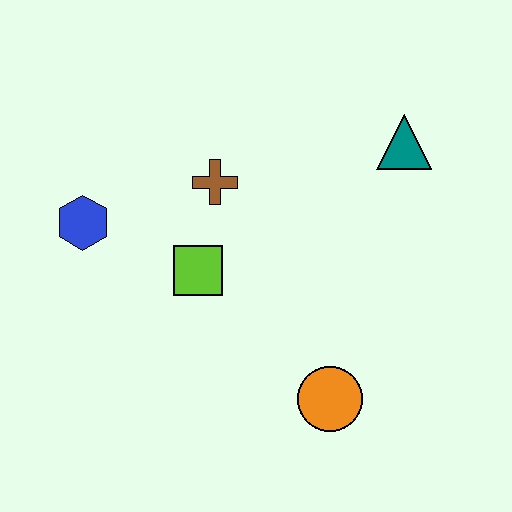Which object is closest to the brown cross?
The lime square is closest to the brown cross.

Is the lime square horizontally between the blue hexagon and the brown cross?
Yes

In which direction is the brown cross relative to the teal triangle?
The brown cross is to the left of the teal triangle.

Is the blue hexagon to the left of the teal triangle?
Yes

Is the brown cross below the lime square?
No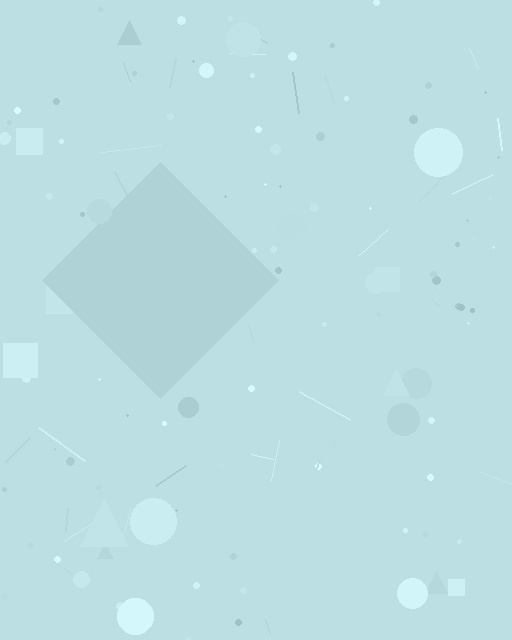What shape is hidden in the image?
A diamond is hidden in the image.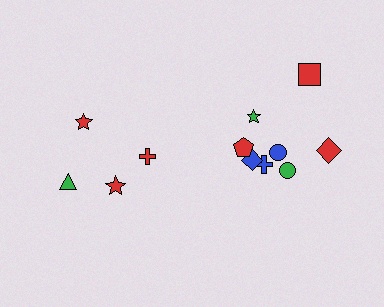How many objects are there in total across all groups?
There are 12 objects.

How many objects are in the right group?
There are 8 objects.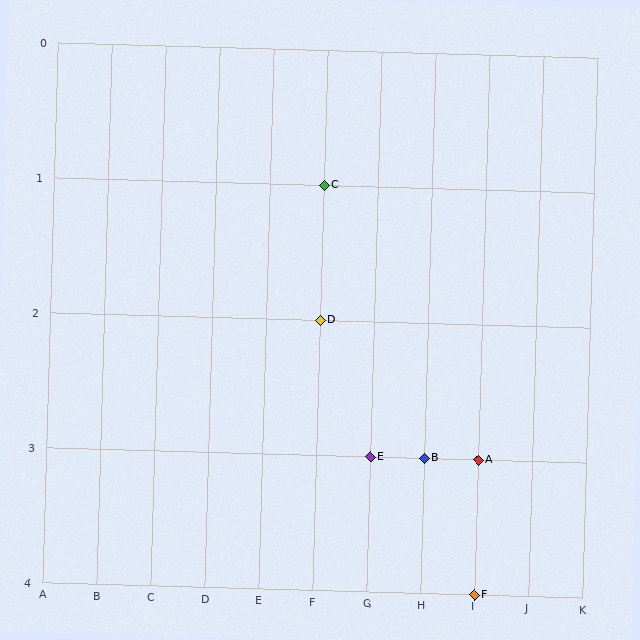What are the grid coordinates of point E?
Point E is at grid coordinates (G, 3).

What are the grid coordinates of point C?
Point C is at grid coordinates (F, 1).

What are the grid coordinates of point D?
Point D is at grid coordinates (F, 2).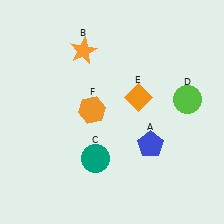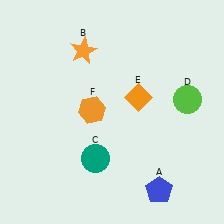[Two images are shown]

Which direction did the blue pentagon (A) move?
The blue pentagon (A) moved down.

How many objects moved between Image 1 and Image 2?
1 object moved between the two images.